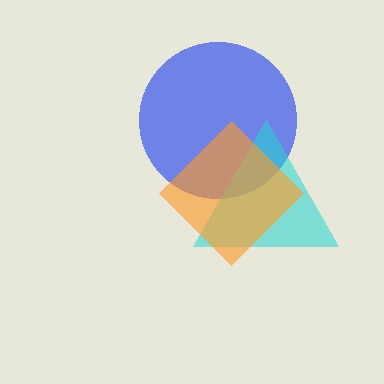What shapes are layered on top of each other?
The layered shapes are: a blue circle, a cyan triangle, an orange diamond.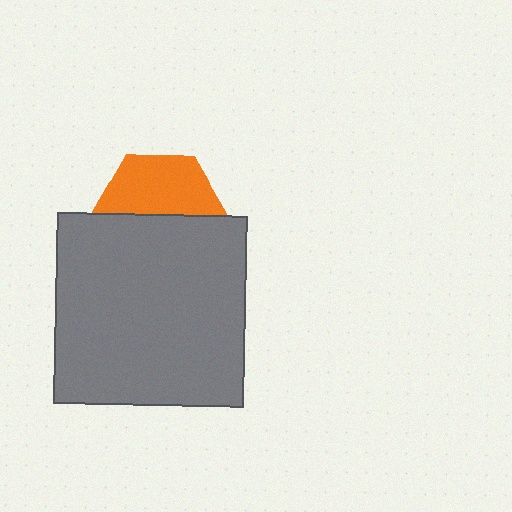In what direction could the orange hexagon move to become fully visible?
The orange hexagon could move up. That would shift it out from behind the gray square entirely.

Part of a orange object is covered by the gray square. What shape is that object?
It is a hexagon.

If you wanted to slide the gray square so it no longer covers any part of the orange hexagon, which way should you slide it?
Slide it down — that is the most direct way to separate the two shapes.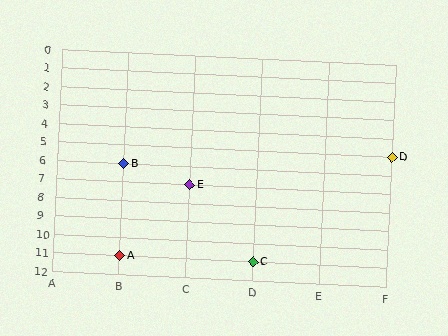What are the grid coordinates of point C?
Point C is at grid coordinates (D, 11).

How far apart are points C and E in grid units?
Points C and E are 1 column and 4 rows apart (about 4.1 grid units diagonally).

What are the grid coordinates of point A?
Point A is at grid coordinates (B, 11).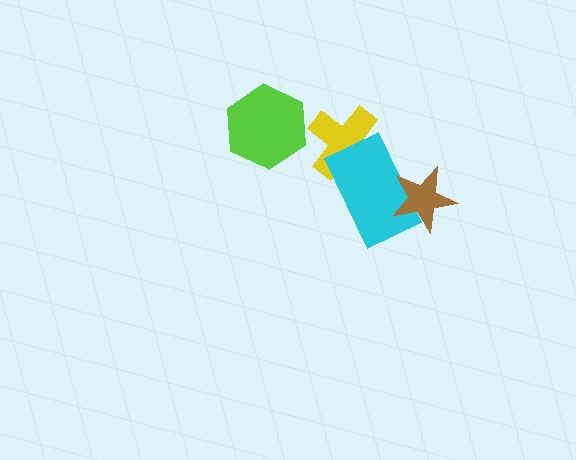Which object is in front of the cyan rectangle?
The brown star is in front of the cyan rectangle.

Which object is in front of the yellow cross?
The cyan rectangle is in front of the yellow cross.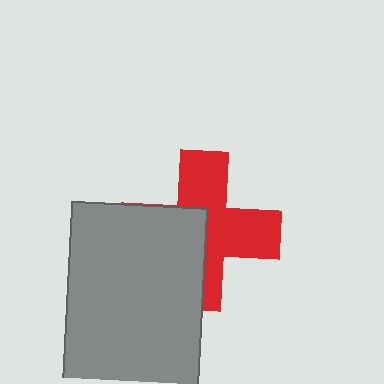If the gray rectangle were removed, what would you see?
You would see the complete red cross.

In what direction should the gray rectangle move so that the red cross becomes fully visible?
The gray rectangle should move left. That is the shortest direction to clear the overlap and leave the red cross fully visible.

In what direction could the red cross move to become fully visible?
The red cross could move right. That would shift it out from behind the gray rectangle entirely.